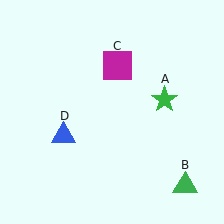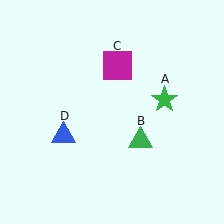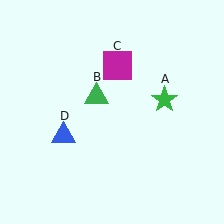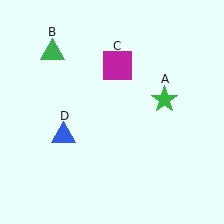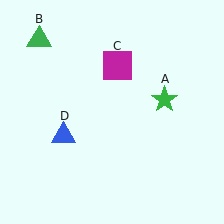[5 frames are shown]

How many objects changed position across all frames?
1 object changed position: green triangle (object B).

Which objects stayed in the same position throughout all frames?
Green star (object A) and magenta square (object C) and blue triangle (object D) remained stationary.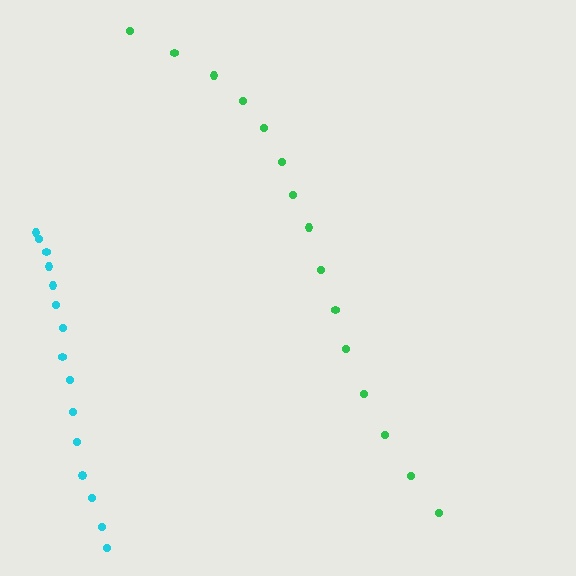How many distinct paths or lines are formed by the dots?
There are 2 distinct paths.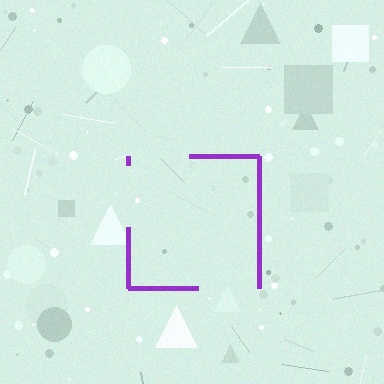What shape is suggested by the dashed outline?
The dashed outline suggests a square.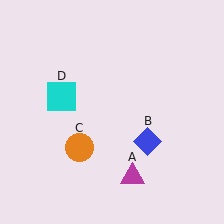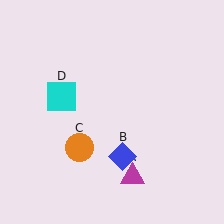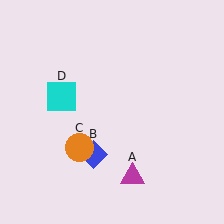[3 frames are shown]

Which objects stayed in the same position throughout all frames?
Magenta triangle (object A) and orange circle (object C) and cyan square (object D) remained stationary.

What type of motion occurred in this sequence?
The blue diamond (object B) rotated clockwise around the center of the scene.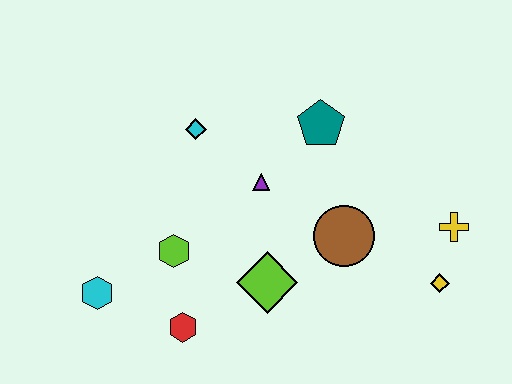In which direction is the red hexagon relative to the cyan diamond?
The red hexagon is below the cyan diamond.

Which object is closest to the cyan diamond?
The purple triangle is closest to the cyan diamond.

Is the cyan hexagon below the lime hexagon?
Yes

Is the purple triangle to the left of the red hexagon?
No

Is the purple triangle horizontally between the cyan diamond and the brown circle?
Yes